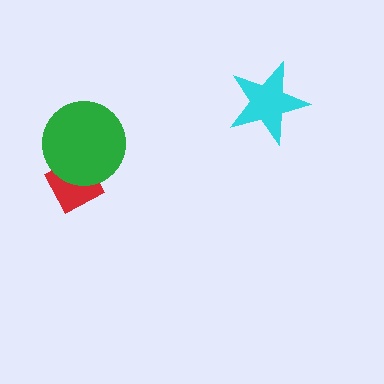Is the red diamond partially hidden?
Yes, it is partially covered by another shape.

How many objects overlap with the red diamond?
1 object overlaps with the red diamond.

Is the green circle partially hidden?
No, no other shape covers it.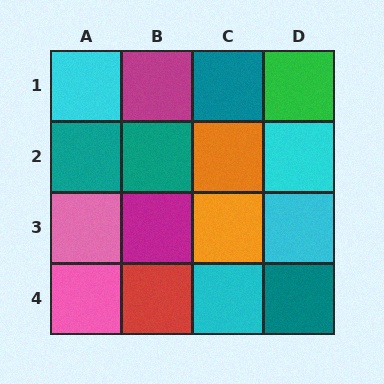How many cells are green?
1 cell is green.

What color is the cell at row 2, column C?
Orange.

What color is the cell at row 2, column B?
Teal.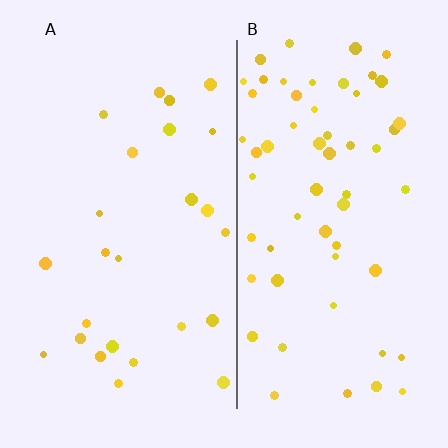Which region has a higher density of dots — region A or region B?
B (the right).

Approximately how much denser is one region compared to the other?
Approximately 2.4× — region B over region A.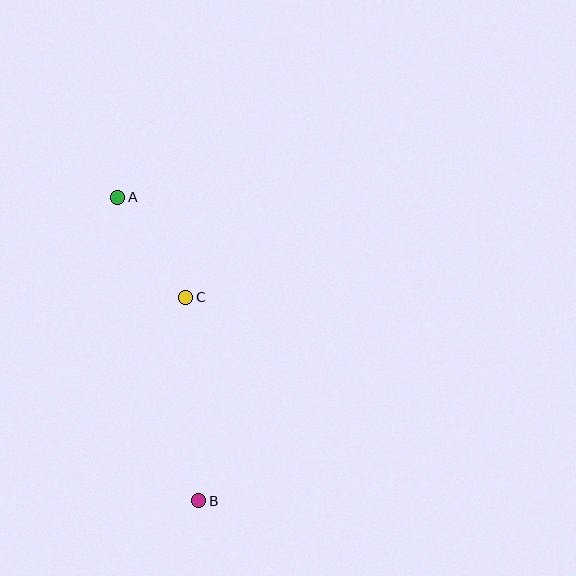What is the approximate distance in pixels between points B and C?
The distance between B and C is approximately 204 pixels.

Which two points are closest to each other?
Points A and C are closest to each other.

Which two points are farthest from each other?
Points A and B are farthest from each other.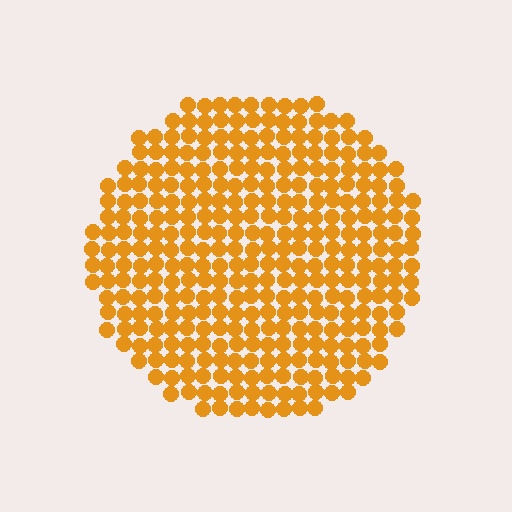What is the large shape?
The large shape is a circle.